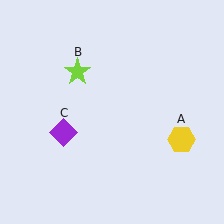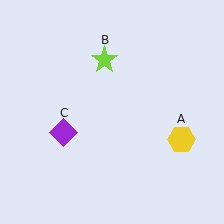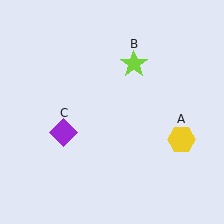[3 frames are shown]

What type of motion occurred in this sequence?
The lime star (object B) rotated clockwise around the center of the scene.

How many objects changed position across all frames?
1 object changed position: lime star (object B).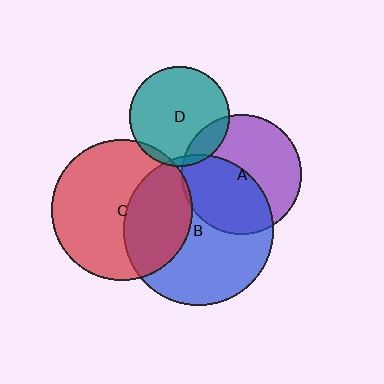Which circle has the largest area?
Circle B (blue).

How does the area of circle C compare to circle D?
Approximately 2.0 times.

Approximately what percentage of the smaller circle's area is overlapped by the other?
Approximately 5%.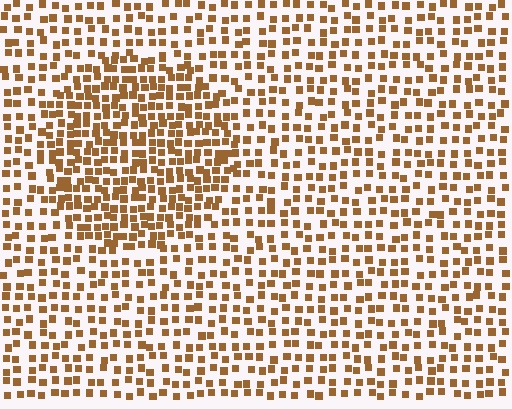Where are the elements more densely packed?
The elements are more densely packed inside the circle boundary.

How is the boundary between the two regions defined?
The boundary is defined by a change in element density (approximately 1.7x ratio). All elements are the same color, size, and shape.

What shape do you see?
I see a circle.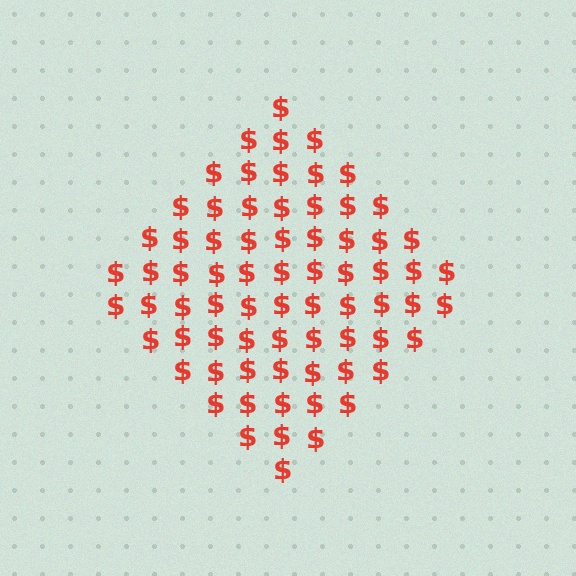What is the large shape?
The large shape is a diamond.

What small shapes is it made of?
It is made of small dollar signs.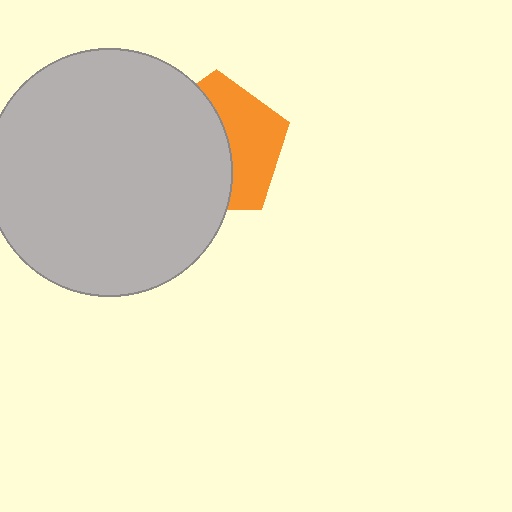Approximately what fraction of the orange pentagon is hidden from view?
Roughly 56% of the orange pentagon is hidden behind the light gray circle.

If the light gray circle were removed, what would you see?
You would see the complete orange pentagon.